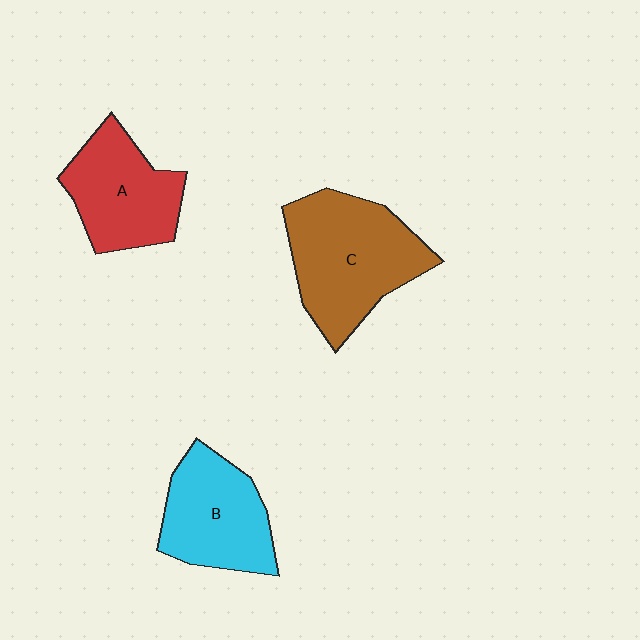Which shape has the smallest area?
Shape A (red).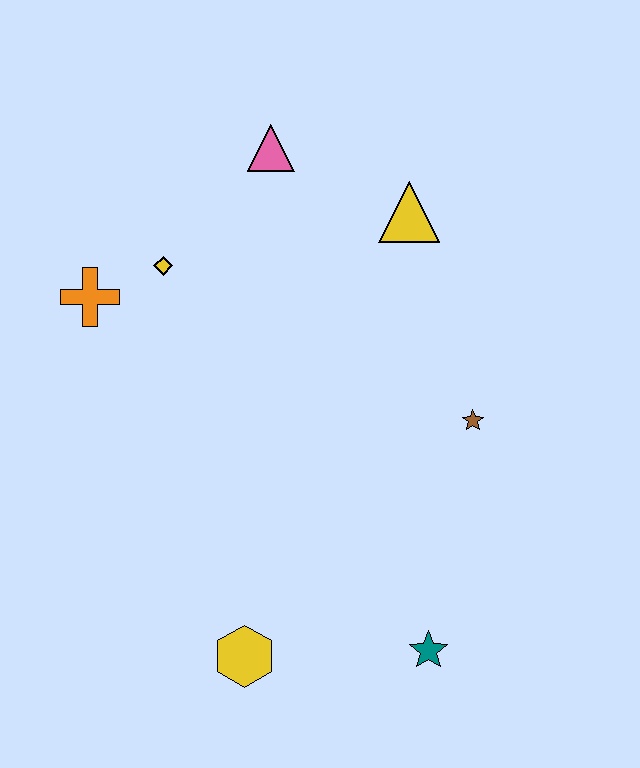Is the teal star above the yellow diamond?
No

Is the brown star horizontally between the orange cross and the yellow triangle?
No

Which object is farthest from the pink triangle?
The teal star is farthest from the pink triangle.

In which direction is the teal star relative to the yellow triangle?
The teal star is below the yellow triangle.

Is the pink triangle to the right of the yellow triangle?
No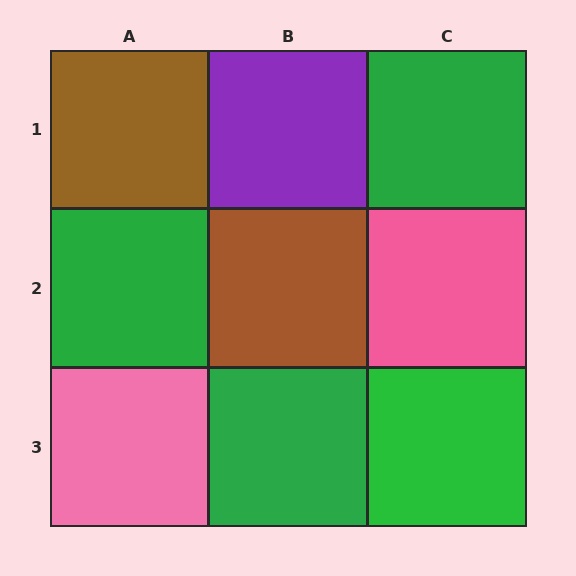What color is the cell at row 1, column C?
Green.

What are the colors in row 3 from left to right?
Pink, green, green.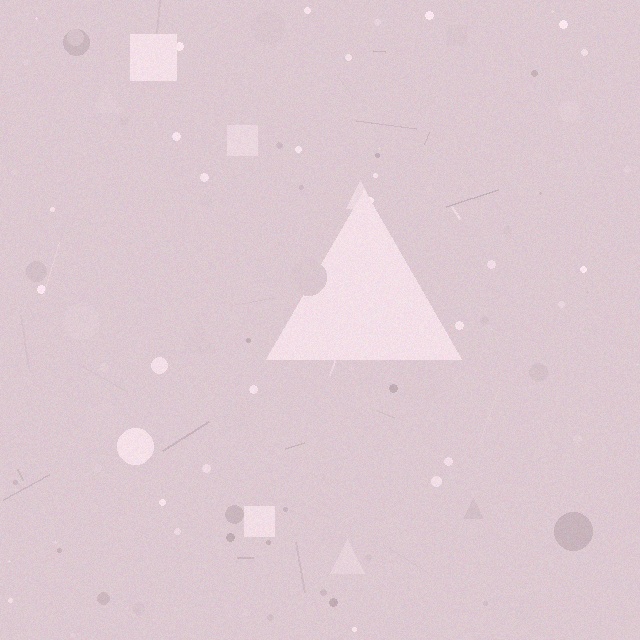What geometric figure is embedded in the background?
A triangle is embedded in the background.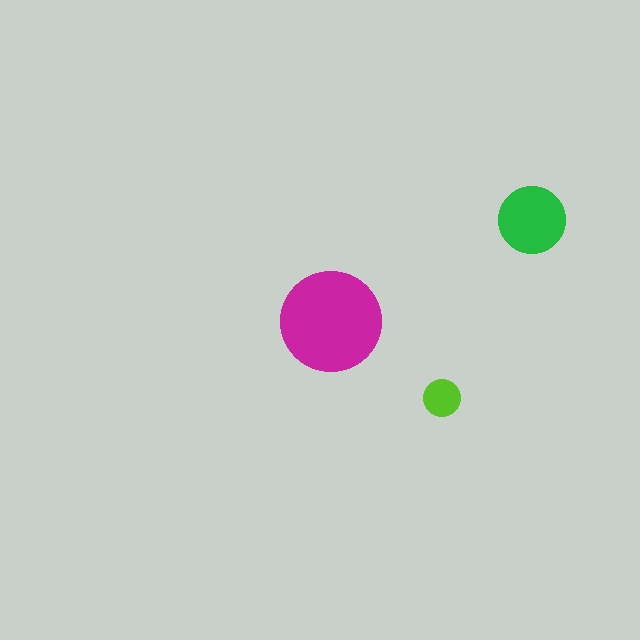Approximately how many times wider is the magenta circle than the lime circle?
About 2.5 times wider.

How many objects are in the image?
There are 3 objects in the image.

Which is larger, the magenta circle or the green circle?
The magenta one.